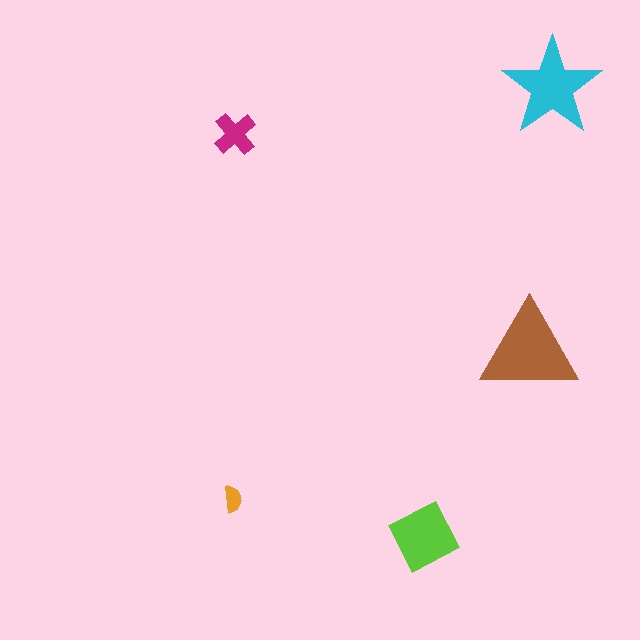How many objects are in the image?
There are 5 objects in the image.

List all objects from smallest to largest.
The orange semicircle, the magenta cross, the lime diamond, the cyan star, the brown triangle.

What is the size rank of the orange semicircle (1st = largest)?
5th.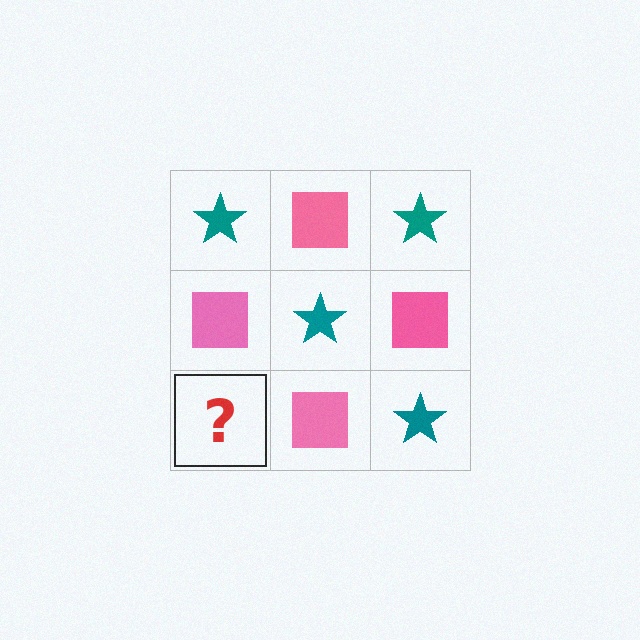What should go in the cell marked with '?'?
The missing cell should contain a teal star.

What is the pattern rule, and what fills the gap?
The rule is that it alternates teal star and pink square in a checkerboard pattern. The gap should be filled with a teal star.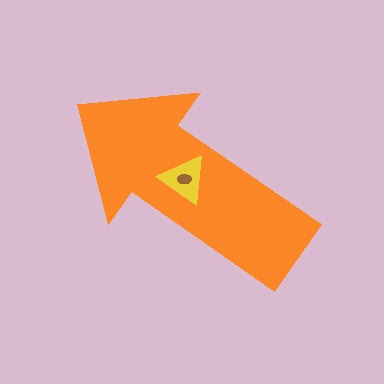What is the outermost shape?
The orange arrow.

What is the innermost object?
The brown ellipse.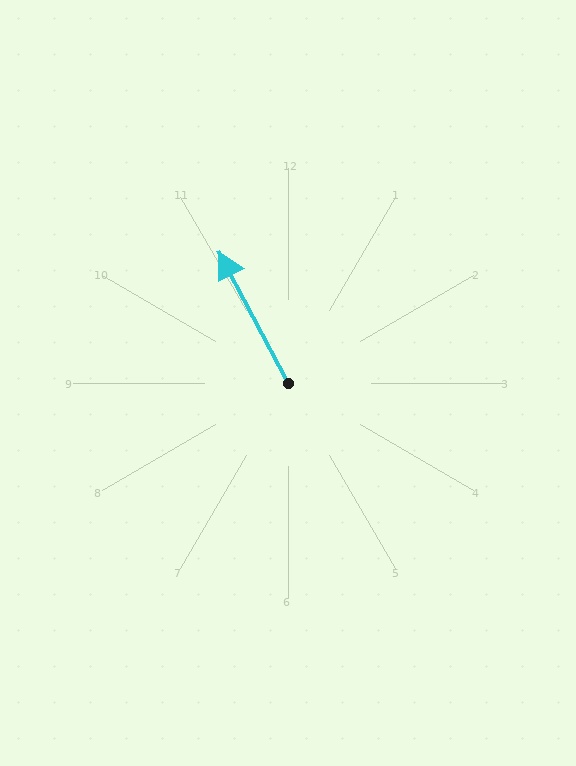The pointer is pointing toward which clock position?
Roughly 11 o'clock.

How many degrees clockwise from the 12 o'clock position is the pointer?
Approximately 332 degrees.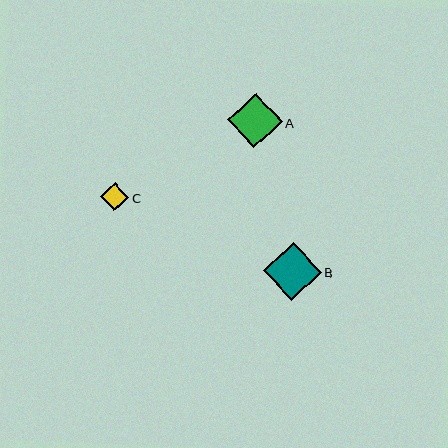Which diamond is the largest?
Diamond B is the largest with a size of approximately 58 pixels.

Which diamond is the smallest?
Diamond C is the smallest with a size of approximately 29 pixels.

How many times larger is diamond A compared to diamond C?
Diamond A is approximately 1.9 times the size of diamond C.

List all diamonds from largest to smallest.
From largest to smallest: B, A, C.